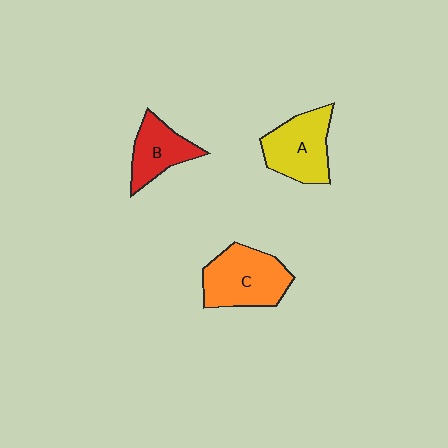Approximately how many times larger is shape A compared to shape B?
Approximately 1.3 times.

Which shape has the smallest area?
Shape B (red).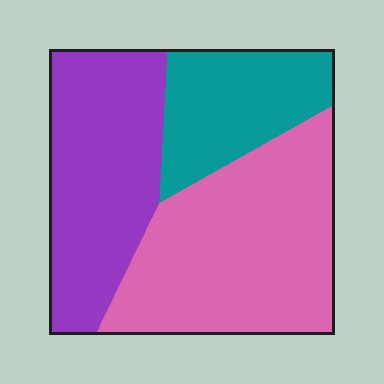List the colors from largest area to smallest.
From largest to smallest: pink, purple, teal.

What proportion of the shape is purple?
Purple takes up about one third (1/3) of the shape.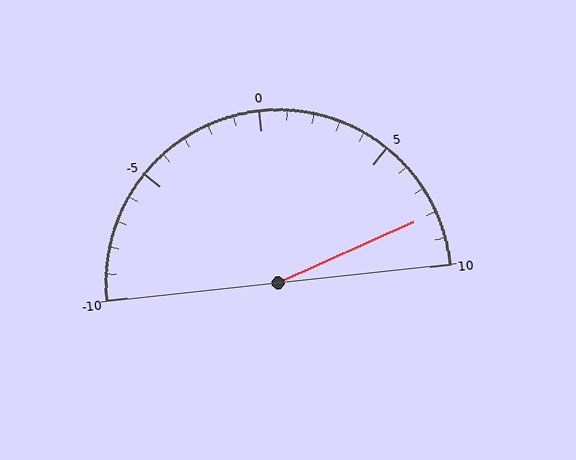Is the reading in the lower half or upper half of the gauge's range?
The reading is in the upper half of the range (-10 to 10).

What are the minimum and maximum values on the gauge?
The gauge ranges from -10 to 10.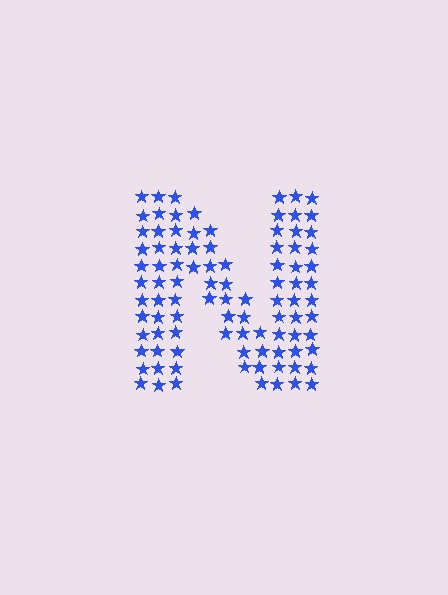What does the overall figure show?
The overall figure shows the letter N.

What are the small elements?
The small elements are stars.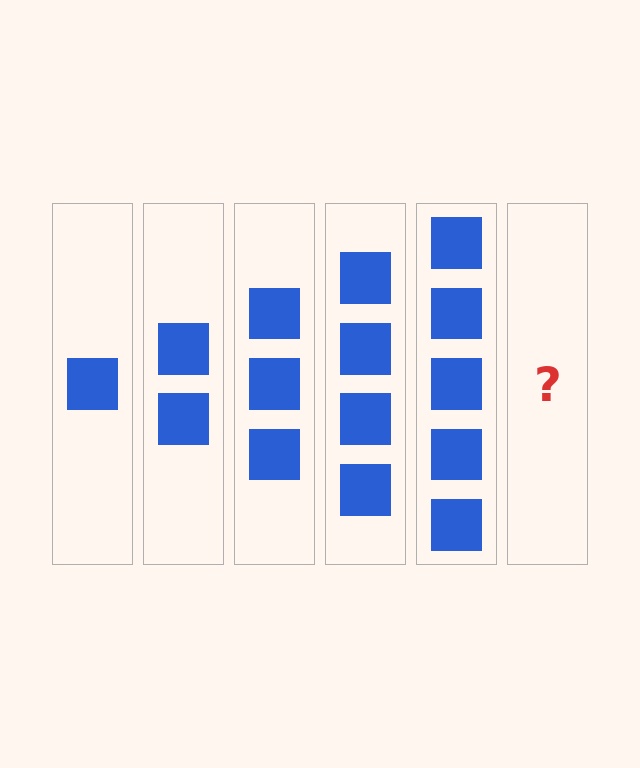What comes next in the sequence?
The next element should be 6 squares.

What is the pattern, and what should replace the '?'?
The pattern is that each step adds one more square. The '?' should be 6 squares.